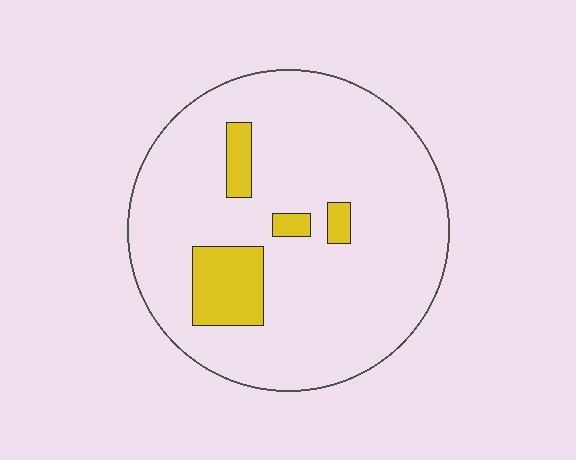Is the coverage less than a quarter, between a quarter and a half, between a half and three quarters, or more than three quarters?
Less than a quarter.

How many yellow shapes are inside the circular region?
4.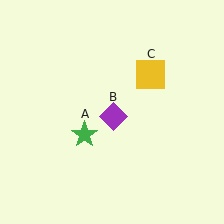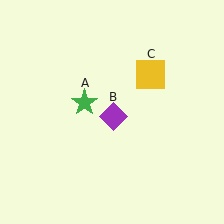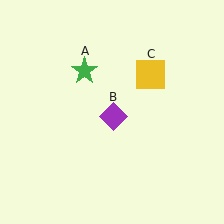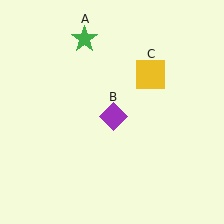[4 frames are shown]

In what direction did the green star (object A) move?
The green star (object A) moved up.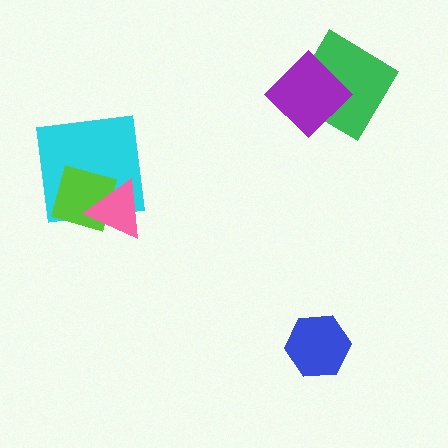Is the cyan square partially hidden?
Yes, it is partially covered by another shape.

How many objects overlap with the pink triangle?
2 objects overlap with the pink triangle.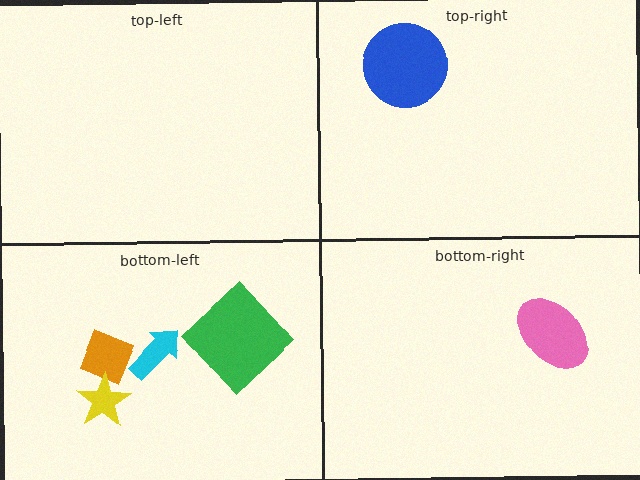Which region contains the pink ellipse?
The bottom-right region.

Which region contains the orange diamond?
The bottom-left region.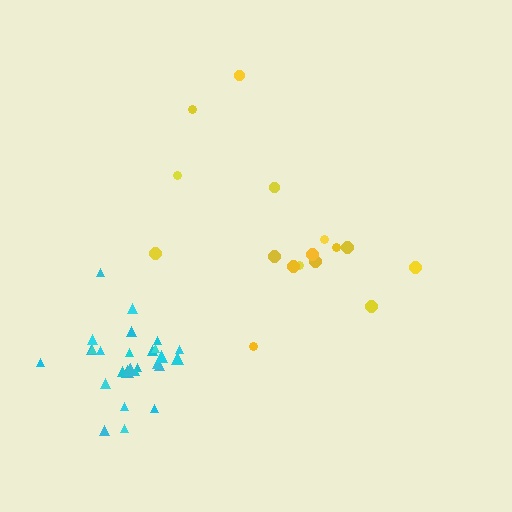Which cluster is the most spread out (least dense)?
Yellow.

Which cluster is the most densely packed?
Cyan.